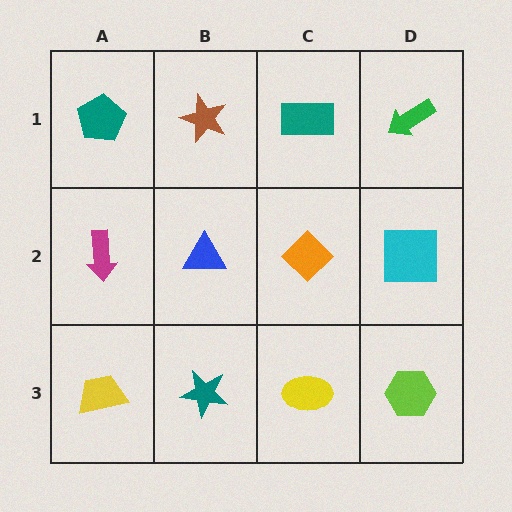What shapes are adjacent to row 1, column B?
A blue triangle (row 2, column B), a teal pentagon (row 1, column A), a teal rectangle (row 1, column C).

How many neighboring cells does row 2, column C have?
4.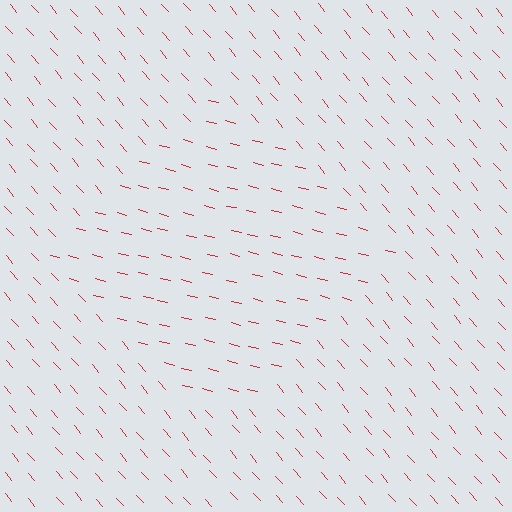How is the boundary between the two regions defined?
The boundary is defined purely by a change in line orientation (approximately 35 degrees difference). All lines are the same color and thickness.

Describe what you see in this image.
The image is filled with small red line segments. A diamond region in the image has lines oriented differently from the surrounding lines, creating a visible texture boundary.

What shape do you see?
I see a diamond.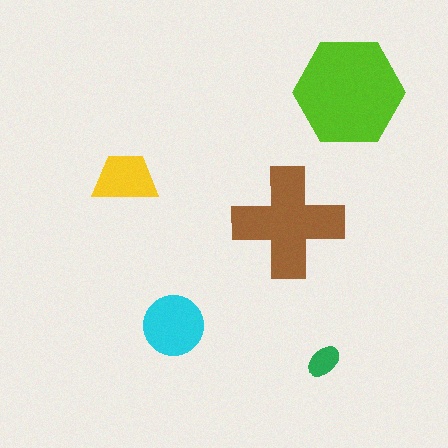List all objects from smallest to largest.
The green ellipse, the yellow trapezoid, the cyan circle, the brown cross, the lime hexagon.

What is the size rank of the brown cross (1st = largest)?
2nd.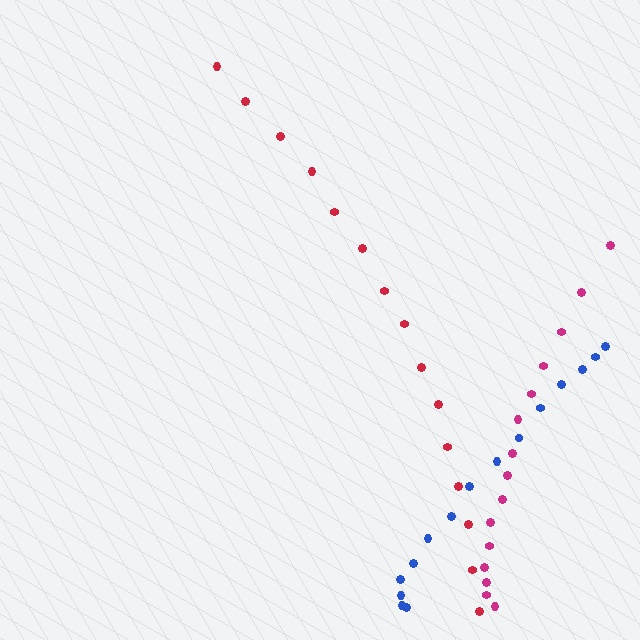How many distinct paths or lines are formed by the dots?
There are 3 distinct paths.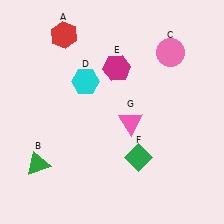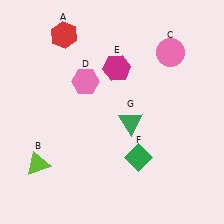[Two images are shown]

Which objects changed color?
B changed from green to lime. D changed from cyan to pink. G changed from pink to green.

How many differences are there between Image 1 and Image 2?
There are 3 differences between the two images.